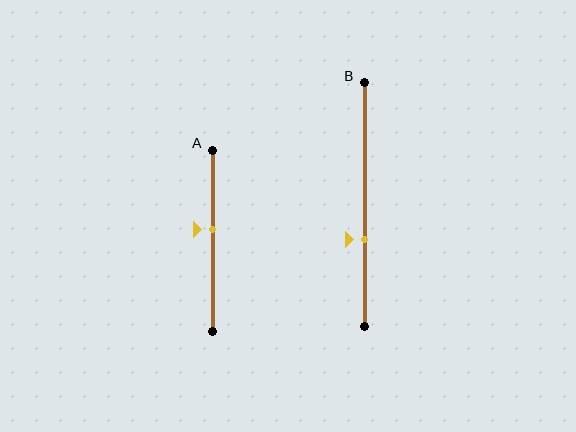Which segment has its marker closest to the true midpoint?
Segment A has its marker closest to the true midpoint.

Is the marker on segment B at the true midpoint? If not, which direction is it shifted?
No, the marker on segment B is shifted downward by about 14% of the segment length.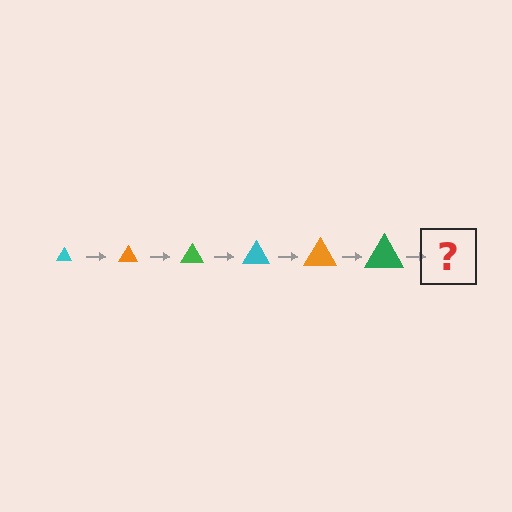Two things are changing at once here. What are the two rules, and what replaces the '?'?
The two rules are that the triangle grows larger each step and the color cycles through cyan, orange, and green. The '?' should be a cyan triangle, larger than the previous one.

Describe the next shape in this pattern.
It should be a cyan triangle, larger than the previous one.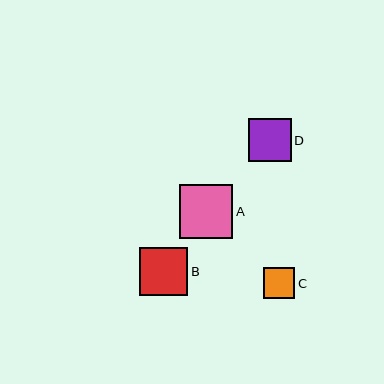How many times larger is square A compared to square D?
Square A is approximately 1.3 times the size of square D.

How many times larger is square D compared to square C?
Square D is approximately 1.3 times the size of square C.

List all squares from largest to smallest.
From largest to smallest: A, B, D, C.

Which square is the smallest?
Square C is the smallest with a size of approximately 32 pixels.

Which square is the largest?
Square A is the largest with a size of approximately 54 pixels.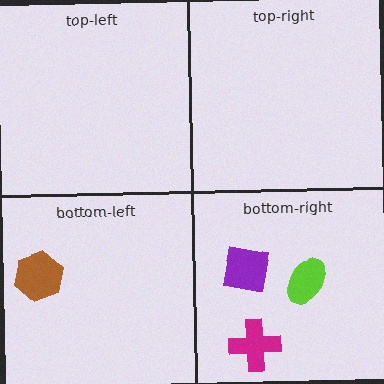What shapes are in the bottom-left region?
The brown hexagon.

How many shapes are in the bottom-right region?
3.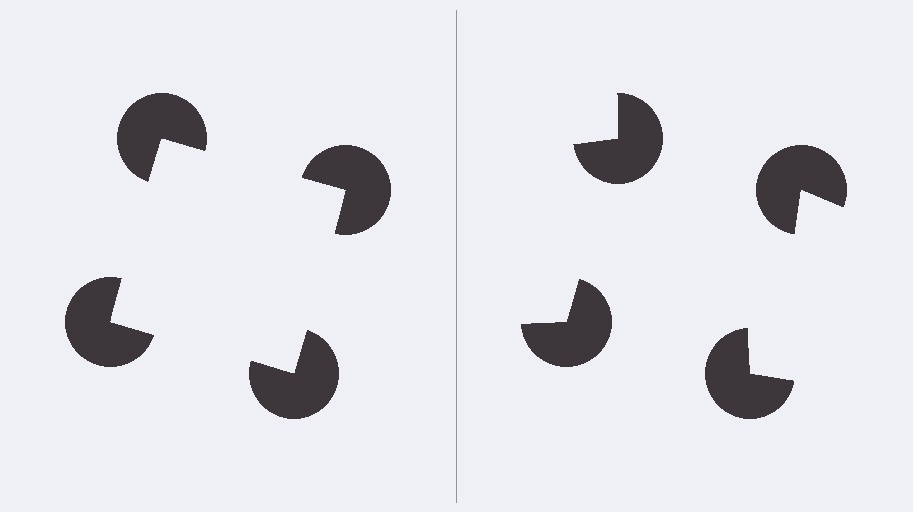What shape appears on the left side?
An illusory square.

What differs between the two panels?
The pac-man discs are positioned identically on both sides; only the wedge orientations differ. On the left they align to a square; on the right they are misaligned.